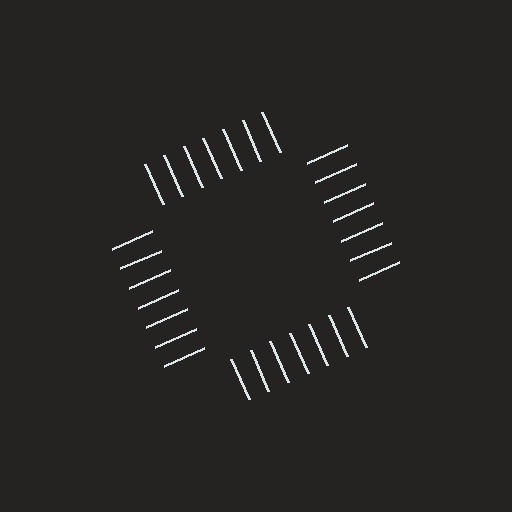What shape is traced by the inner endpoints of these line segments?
An illusory square — the line segments terminate on its edges but no continuous stroke is drawn.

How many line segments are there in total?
28 — 7 along each of the 4 edges.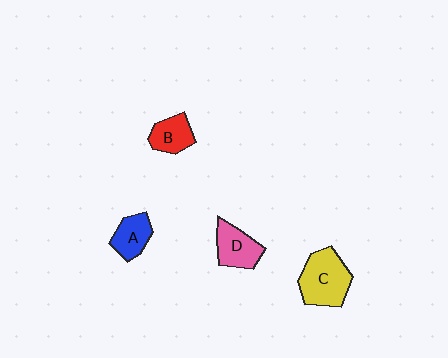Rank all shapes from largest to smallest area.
From largest to smallest: C (yellow), D (pink), B (red), A (blue).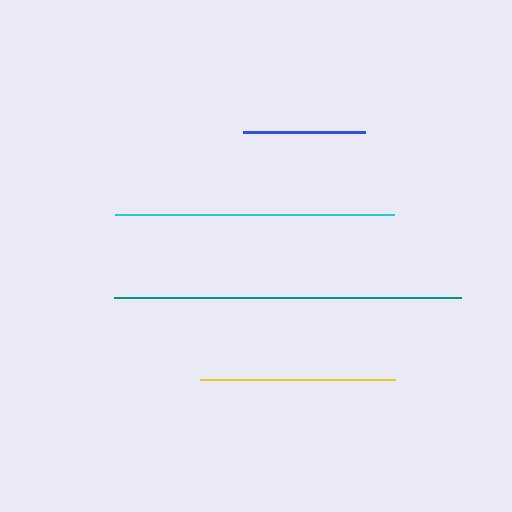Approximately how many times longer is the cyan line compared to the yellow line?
The cyan line is approximately 1.4 times the length of the yellow line.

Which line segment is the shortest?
The blue line is the shortest at approximately 121 pixels.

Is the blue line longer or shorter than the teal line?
The teal line is longer than the blue line.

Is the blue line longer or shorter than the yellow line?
The yellow line is longer than the blue line.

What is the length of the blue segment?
The blue segment is approximately 121 pixels long.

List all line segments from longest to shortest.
From longest to shortest: teal, cyan, yellow, blue.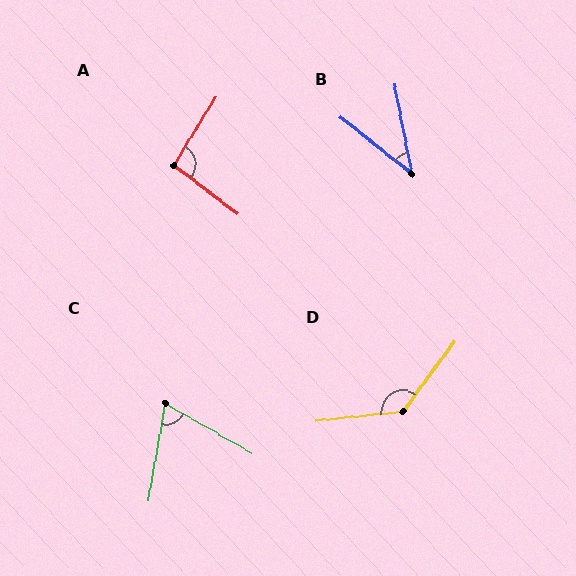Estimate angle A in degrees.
Approximately 96 degrees.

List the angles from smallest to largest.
B (40°), C (70°), A (96°), D (133°).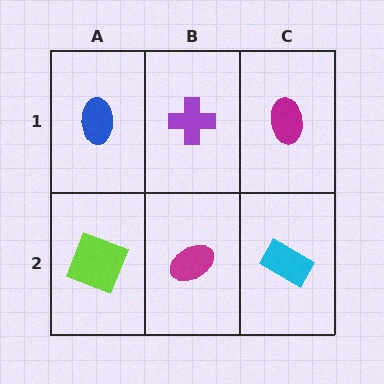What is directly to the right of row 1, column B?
A magenta ellipse.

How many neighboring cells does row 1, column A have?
2.